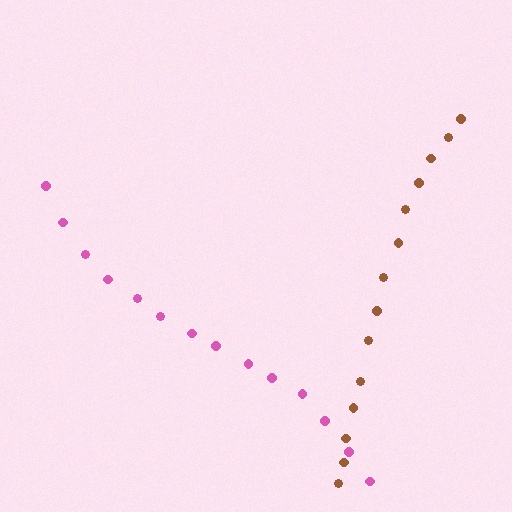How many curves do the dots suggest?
There are 2 distinct paths.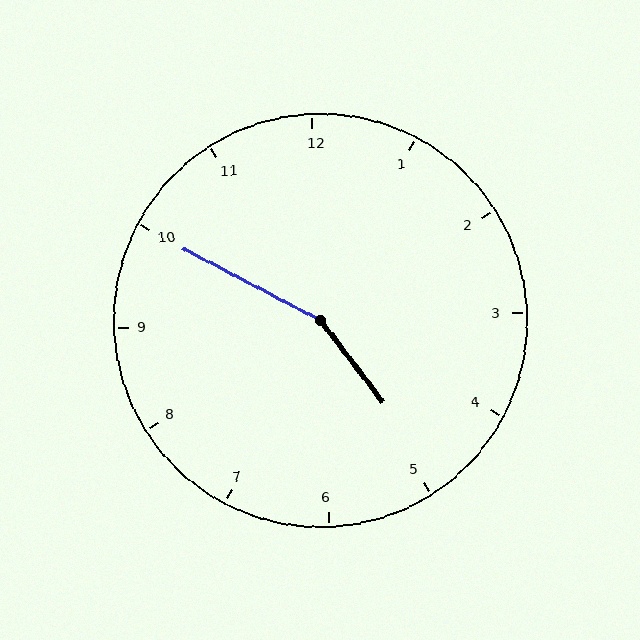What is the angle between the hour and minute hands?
Approximately 155 degrees.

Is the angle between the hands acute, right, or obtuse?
It is obtuse.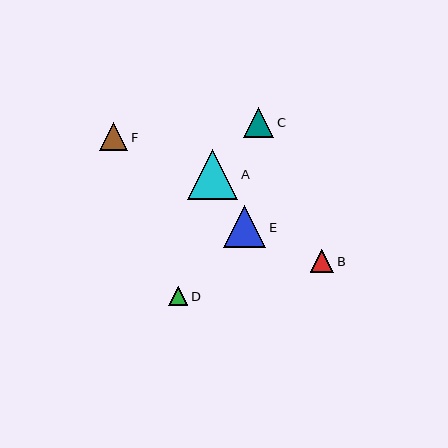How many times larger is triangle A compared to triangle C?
Triangle A is approximately 1.7 times the size of triangle C.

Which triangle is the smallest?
Triangle D is the smallest with a size of approximately 20 pixels.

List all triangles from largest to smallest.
From largest to smallest: A, E, C, F, B, D.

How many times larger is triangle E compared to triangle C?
Triangle E is approximately 1.4 times the size of triangle C.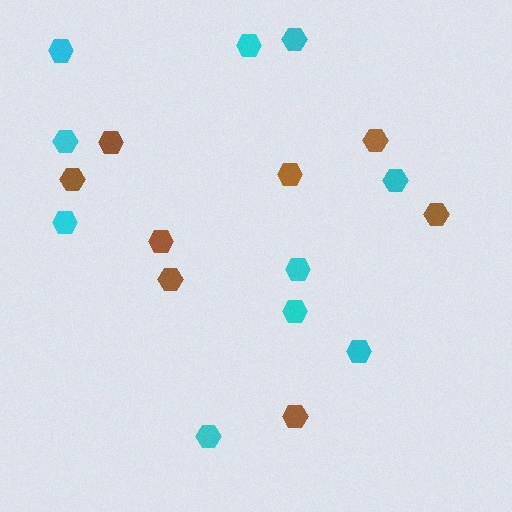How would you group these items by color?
There are 2 groups: one group of brown hexagons (8) and one group of cyan hexagons (10).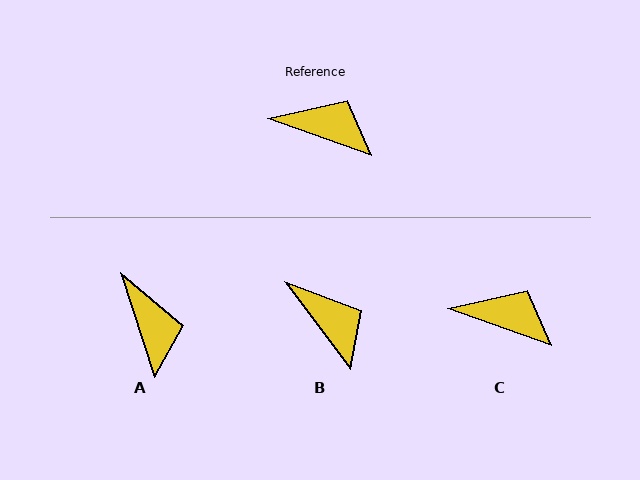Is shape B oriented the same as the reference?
No, it is off by about 33 degrees.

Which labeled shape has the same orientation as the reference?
C.